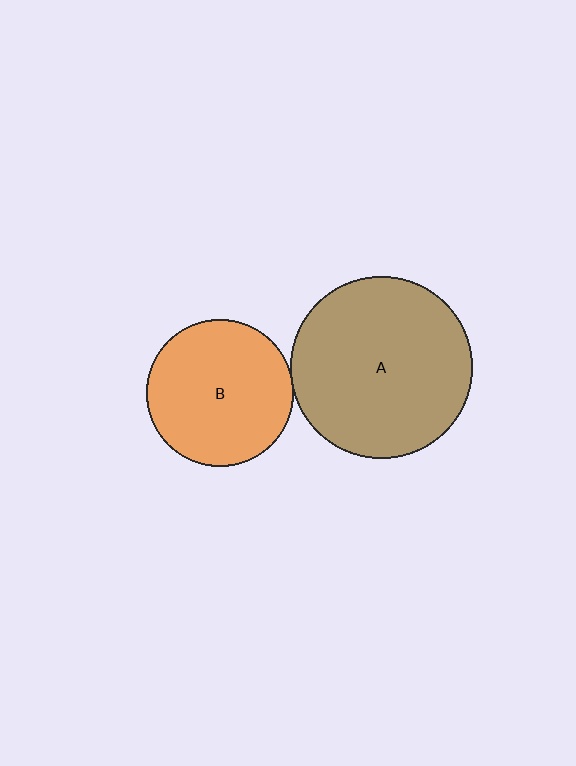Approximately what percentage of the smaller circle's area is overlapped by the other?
Approximately 5%.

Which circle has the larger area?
Circle A (brown).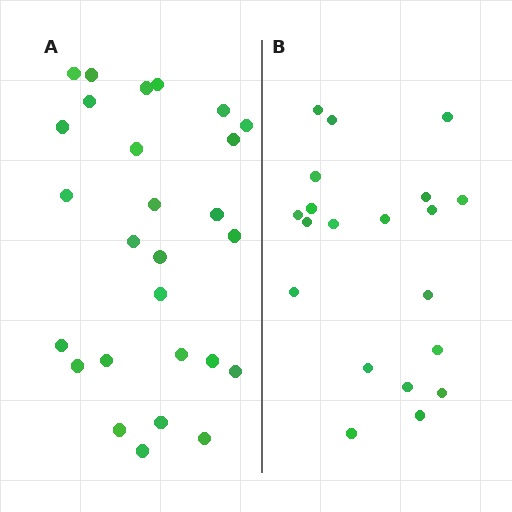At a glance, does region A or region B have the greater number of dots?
Region A (the left region) has more dots.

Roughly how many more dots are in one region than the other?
Region A has roughly 8 or so more dots than region B.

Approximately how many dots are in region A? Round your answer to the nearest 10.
About 30 dots. (The exact count is 27, which rounds to 30.)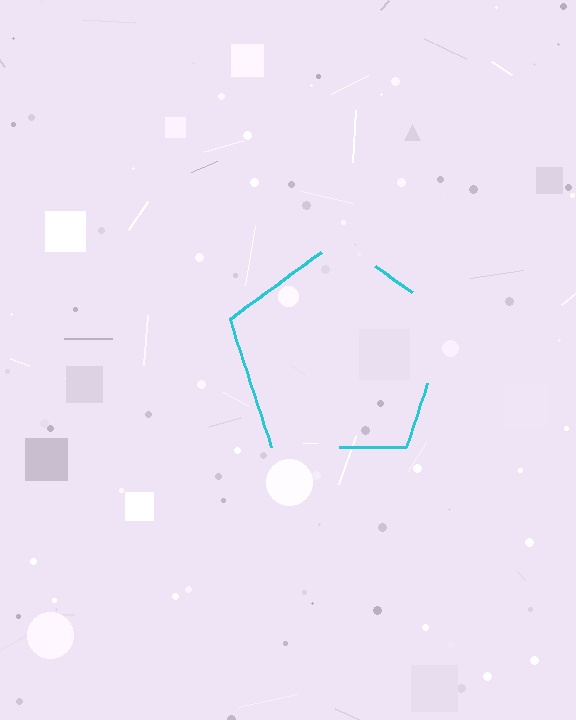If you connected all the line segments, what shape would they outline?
They would outline a pentagon.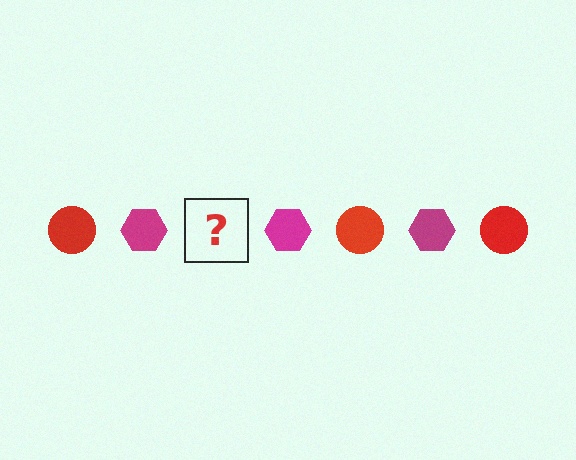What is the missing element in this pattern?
The missing element is a red circle.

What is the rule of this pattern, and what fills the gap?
The rule is that the pattern alternates between red circle and magenta hexagon. The gap should be filled with a red circle.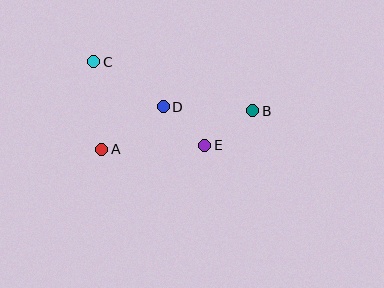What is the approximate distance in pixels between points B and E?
The distance between B and E is approximately 59 pixels.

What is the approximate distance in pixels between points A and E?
The distance between A and E is approximately 103 pixels.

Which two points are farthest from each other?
Points B and C are farthest from each other.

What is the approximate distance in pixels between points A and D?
The distance between A and D is approximately 75 pixels.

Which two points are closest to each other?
Points D and E are closest to each other.